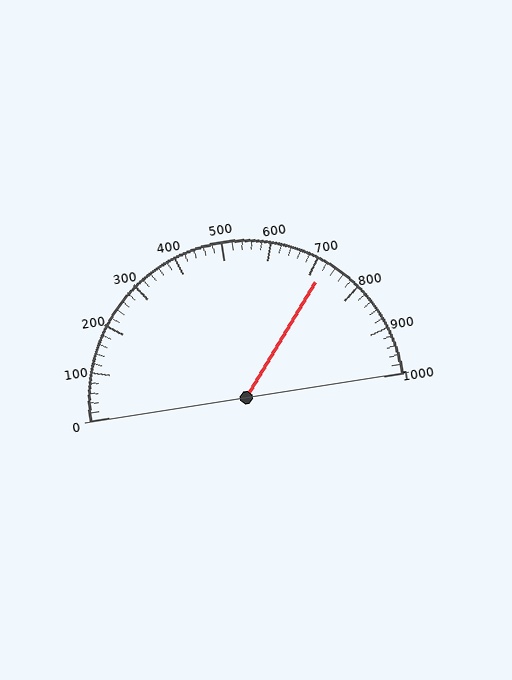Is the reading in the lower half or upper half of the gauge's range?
The reading is in the upper half of the range (0 to 1000).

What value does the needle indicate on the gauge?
The needle indicates approximately 720.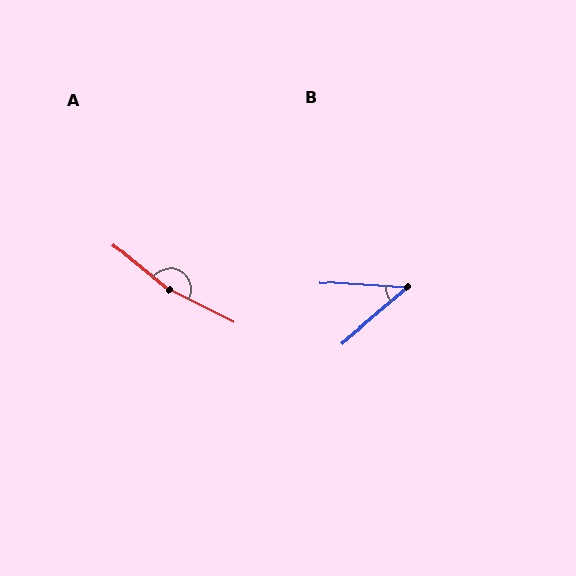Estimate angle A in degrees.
Approximately 167 degrees.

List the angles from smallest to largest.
B (44°), A (167°).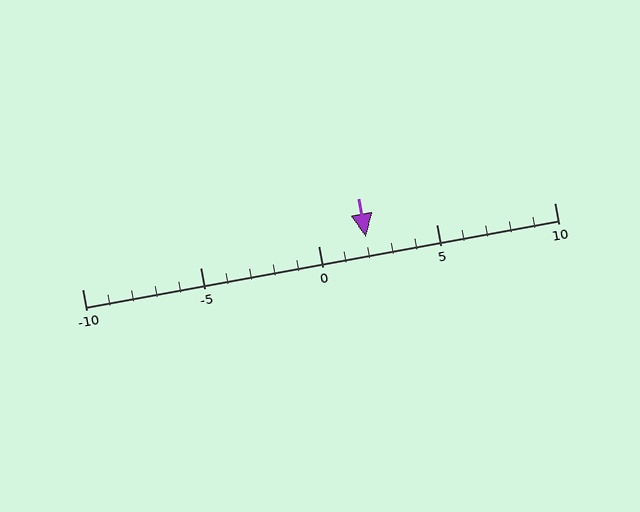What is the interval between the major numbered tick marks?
The major tick marks are spaced 5 units apart.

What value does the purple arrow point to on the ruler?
The purple arrow points to approximately 2.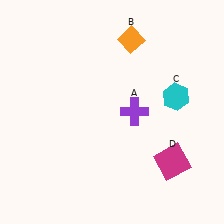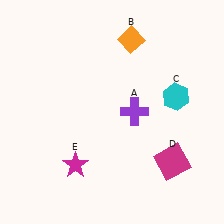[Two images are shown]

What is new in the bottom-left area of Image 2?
A magenta star (E) was added in the bottom-left area of Image 2.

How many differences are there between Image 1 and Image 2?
There is 1 difference between the two images.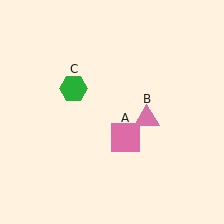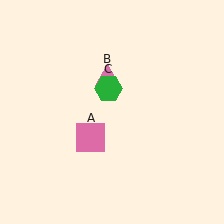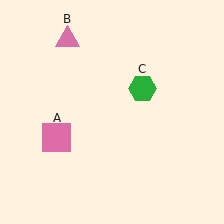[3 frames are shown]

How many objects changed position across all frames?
3 objects changed position: pink square (object A), pink triangle (object B), green hexagon (object C).